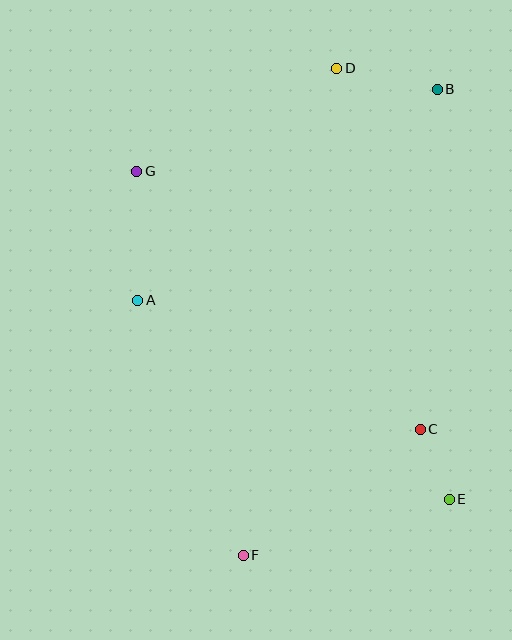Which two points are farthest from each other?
Points B and F are farthest from each other.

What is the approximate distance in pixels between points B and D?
The distance between B and D is approximately 103 pixels.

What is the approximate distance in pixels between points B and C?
The distance between B and C is approximately 341 pixels.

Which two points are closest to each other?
Points C and E are closest to each other.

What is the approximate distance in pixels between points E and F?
The distance between E and F is approximately 213 pixels.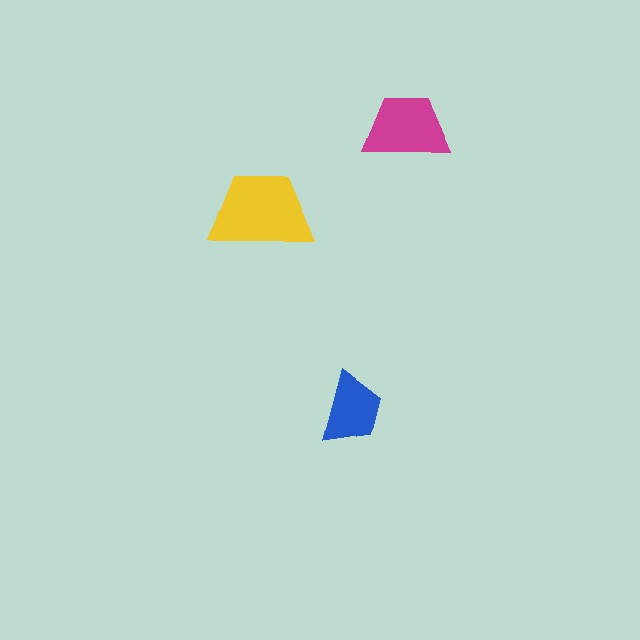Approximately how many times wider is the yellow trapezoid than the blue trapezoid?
About 1.5 times wider.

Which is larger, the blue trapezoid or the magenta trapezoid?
The magenta one.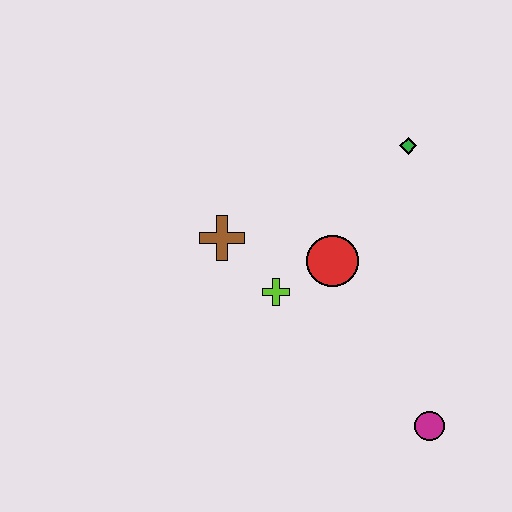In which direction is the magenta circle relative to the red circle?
The magenta circle is below the red circle.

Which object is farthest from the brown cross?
The magenta circle is farthest from the brown cross.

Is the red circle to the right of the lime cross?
Yes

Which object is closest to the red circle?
The lime cross is closest to the red circle.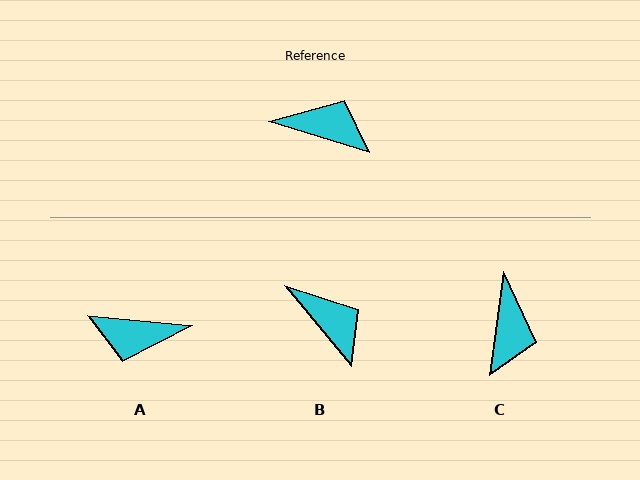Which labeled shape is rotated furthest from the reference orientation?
A, about 168 degrees away.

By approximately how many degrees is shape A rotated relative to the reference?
Approximately 168 degrees clockwise.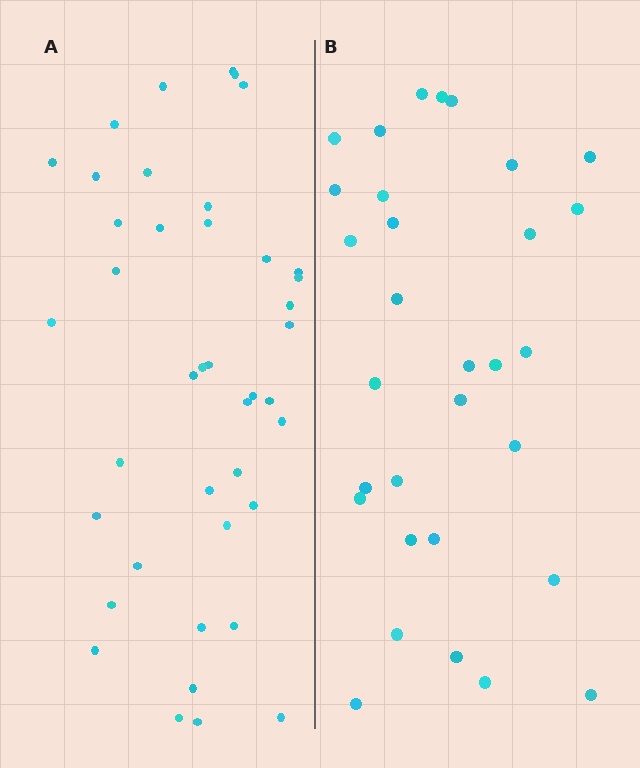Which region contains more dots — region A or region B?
Region A (the left region) has more dots.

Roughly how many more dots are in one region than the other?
Region A has roughly 10 or so more dots than region B.